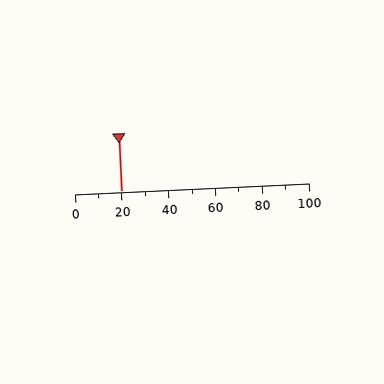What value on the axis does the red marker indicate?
The marker indicates approximately 20.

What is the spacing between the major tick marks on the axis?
The major ticks are spaced 20 apart.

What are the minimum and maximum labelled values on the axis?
The axis runs from 0 to 100.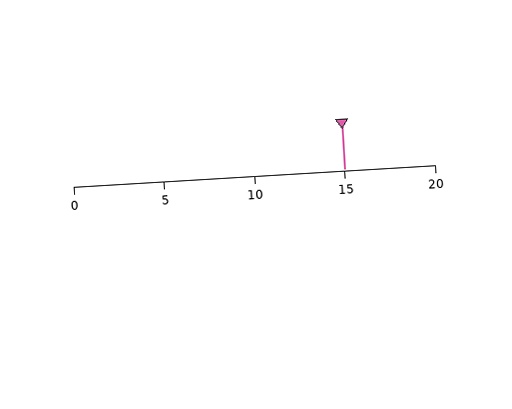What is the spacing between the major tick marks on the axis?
The major ticks are spaced 5 apart.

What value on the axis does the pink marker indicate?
The marker indicates approximately 15.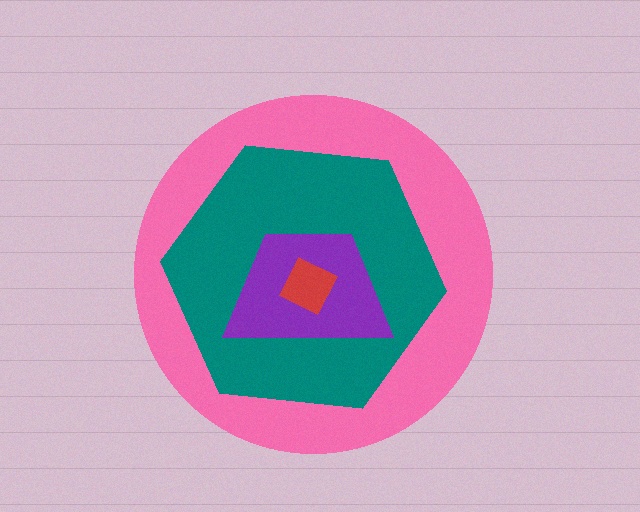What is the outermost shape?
The pink circle.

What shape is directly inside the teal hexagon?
The purple trapezoid.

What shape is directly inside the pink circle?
The teal hexagon.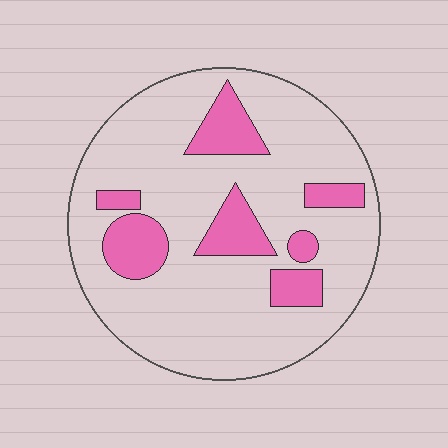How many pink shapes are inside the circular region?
7.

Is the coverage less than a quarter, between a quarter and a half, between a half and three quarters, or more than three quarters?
Less than a quarter.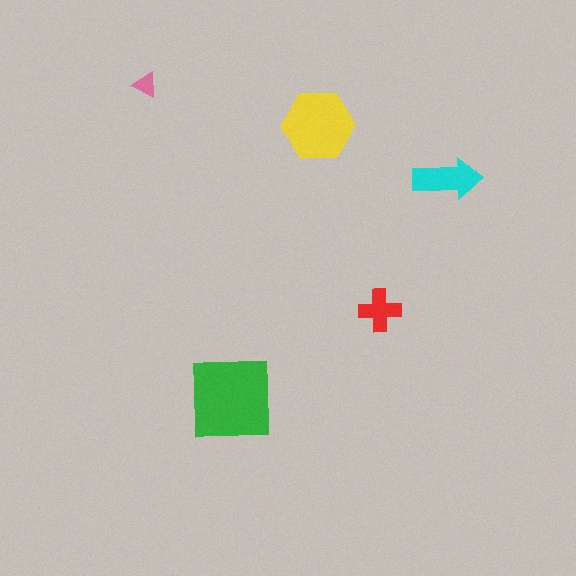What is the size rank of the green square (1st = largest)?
1st.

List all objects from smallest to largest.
The pink triangle, the red cross, the cyan arrow, the yellow hexagon, the green square.